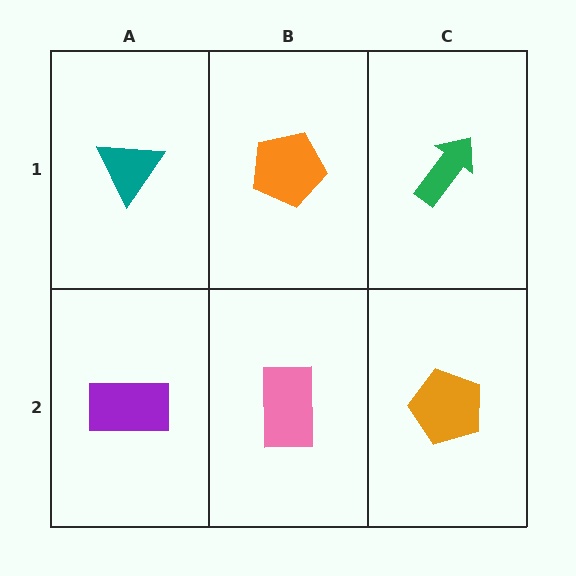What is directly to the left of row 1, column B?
A teal triangle.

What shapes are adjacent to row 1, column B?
A pink rectangle (row 2, column B), a teal triangle (row 1, column A), a green arrow (row 1, column C).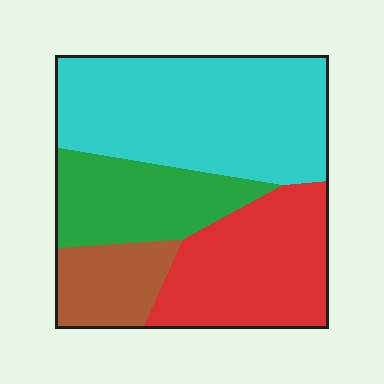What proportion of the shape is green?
Green takes up about one fifth (1/5) of the shape.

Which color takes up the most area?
Cyan, at roughly 40%.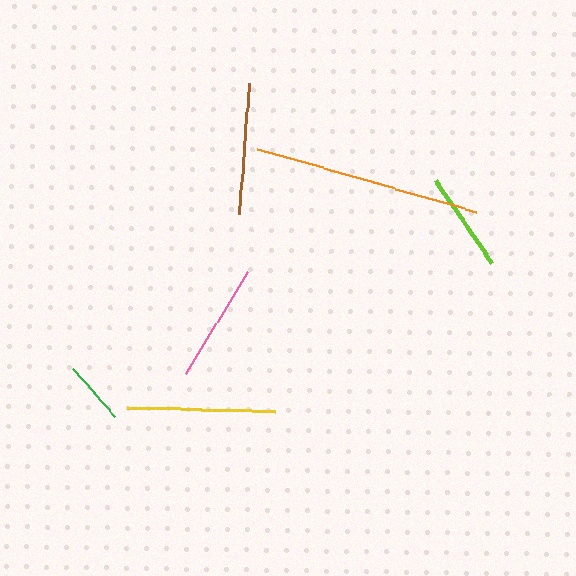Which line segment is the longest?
The orange line is the longest at approximately 228 pixels.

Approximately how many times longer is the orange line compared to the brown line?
The orange line is approximately 1.7 times the length of the brown line.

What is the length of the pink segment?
The pink segment is approximately 119 pixels long.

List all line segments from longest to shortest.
From longest to shortest: orange, yellow, brown, pink, lime, green.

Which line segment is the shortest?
The green line is the shortest at approximately 64 pixels.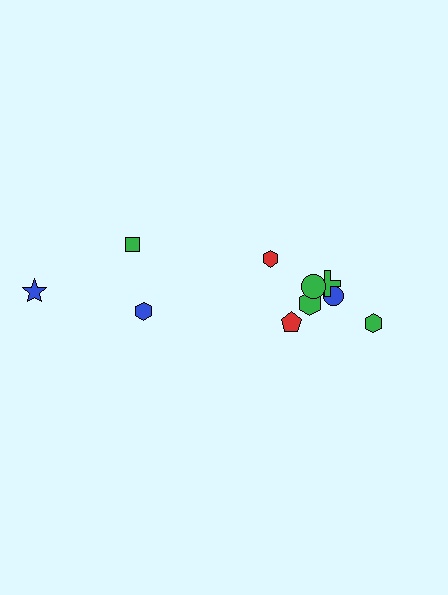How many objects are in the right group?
There are 7 objects.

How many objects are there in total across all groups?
There are 10 objects.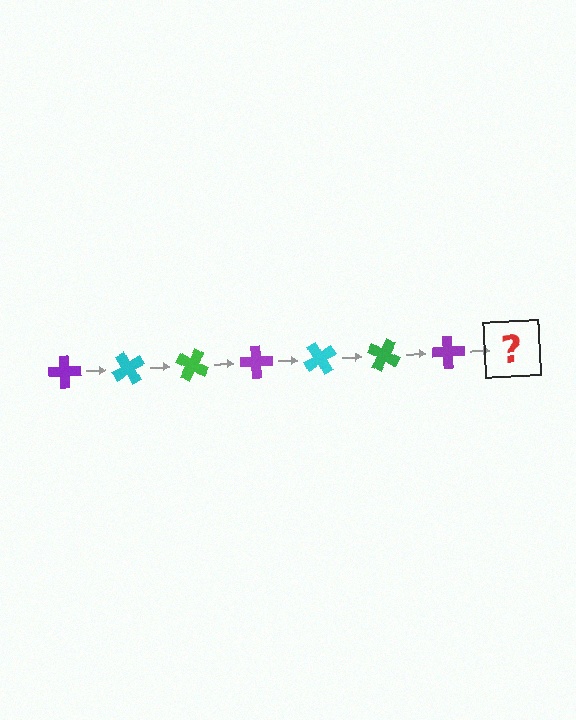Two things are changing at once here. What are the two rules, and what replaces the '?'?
The two rules are that it rotates 60 degrees each step and the color cycles through purple, cyan, and green. The '?' should be a cyan cross, rotated 420 degrees from the start.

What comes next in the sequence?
The next element should be a cyan cross, rotated 420 degrees from the start.